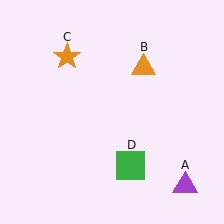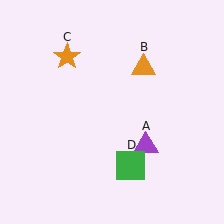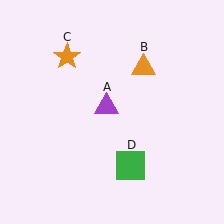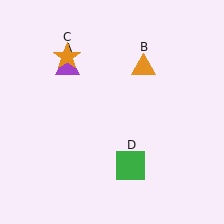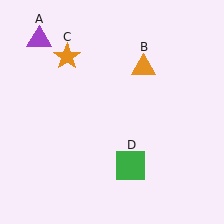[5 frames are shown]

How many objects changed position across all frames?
1 object changed position: purple triangle (object A).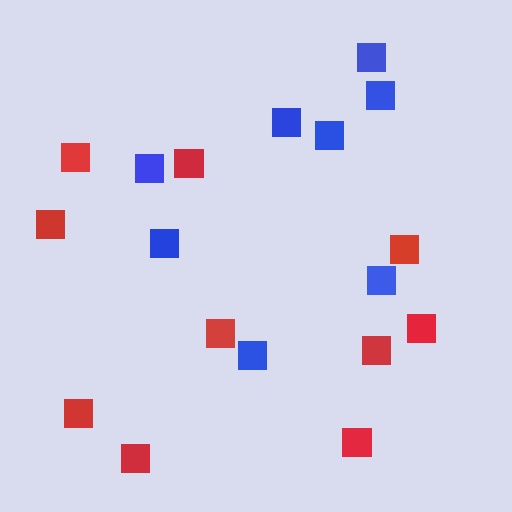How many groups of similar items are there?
There are 2 groups: one group of red squares (10) and one group of blue squares (8).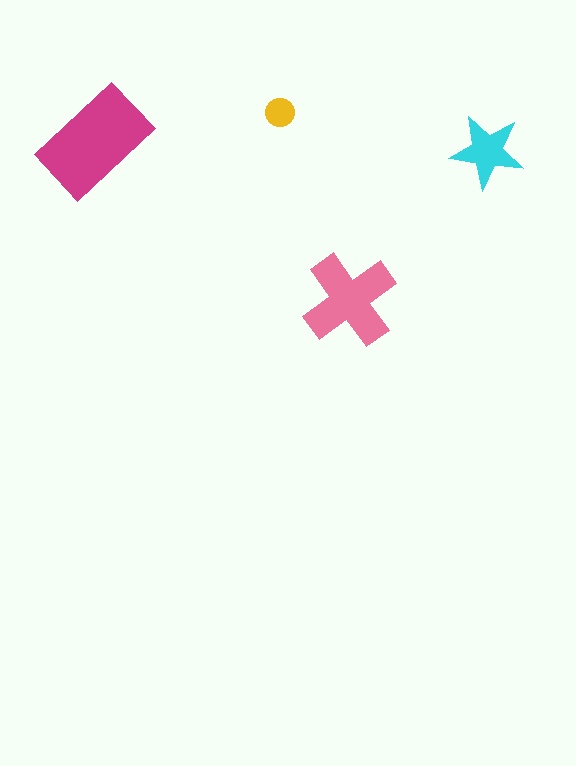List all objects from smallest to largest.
The yellow circle, the cyan star, the pink cross, the magenta rectangle.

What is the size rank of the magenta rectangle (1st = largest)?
1st.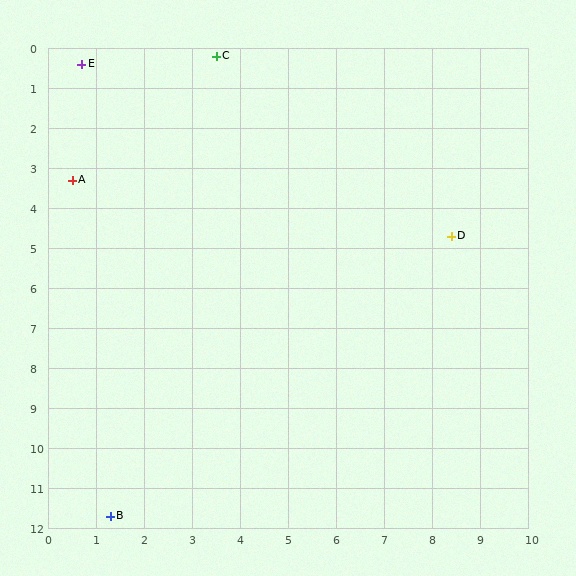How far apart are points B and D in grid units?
Points B and D are about 10.0 grid units apart.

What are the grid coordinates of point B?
Point B is at approximately (1.3, 11.7).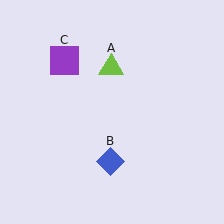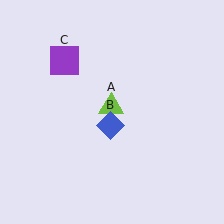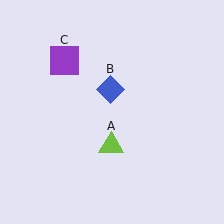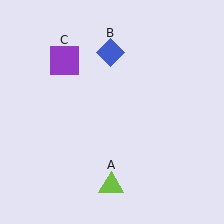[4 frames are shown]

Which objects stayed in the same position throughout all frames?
Purple square (object C) remained stationary.